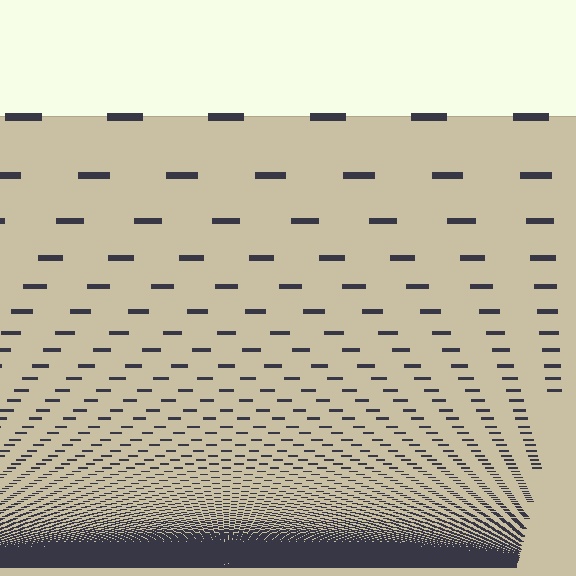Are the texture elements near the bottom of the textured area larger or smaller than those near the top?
Smaller. The gradient is inverted — elements near the bottom are smaller and denser.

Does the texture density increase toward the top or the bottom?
Density increases toward the bottom.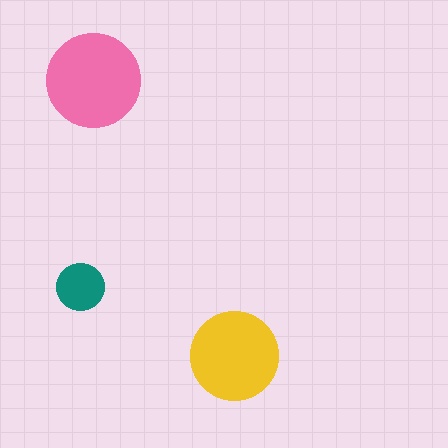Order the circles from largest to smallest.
the pink one, the yellow one, the teal one.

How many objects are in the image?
There are 3 objects in the image.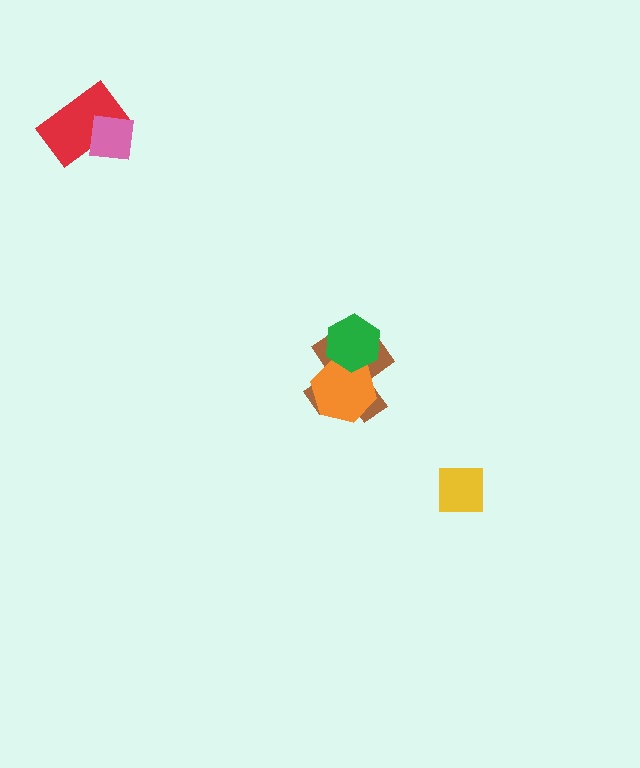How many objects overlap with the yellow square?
0 objects overlap with the yellow square.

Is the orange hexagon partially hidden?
Yes, it is partially covered by another shape.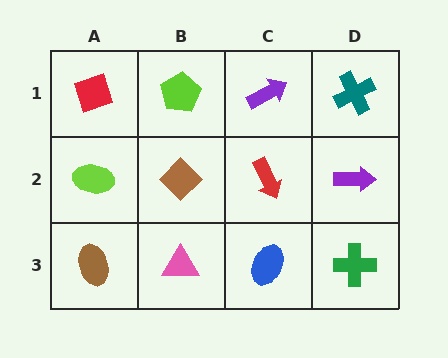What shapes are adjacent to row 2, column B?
A lime pentagon (row 1, column B), a pink triangle (row 3, column B), a lime ellipse (row 2, column A), a red arrow (row 2, column C).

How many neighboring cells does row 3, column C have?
3.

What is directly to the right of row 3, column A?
A pink triangle.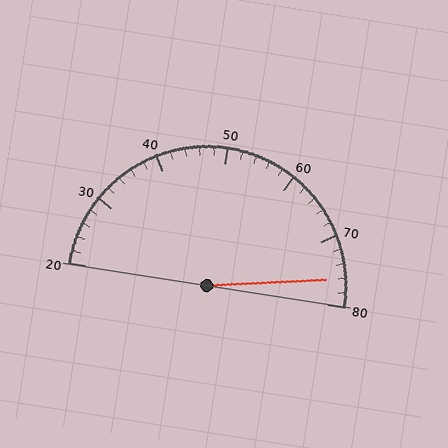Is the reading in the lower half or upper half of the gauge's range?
The reading is in the upper half of the range (20 to 80).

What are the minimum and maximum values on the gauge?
The gauge ranges from 20 to 80.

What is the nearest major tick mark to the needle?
The nearest major tick mark is 80.